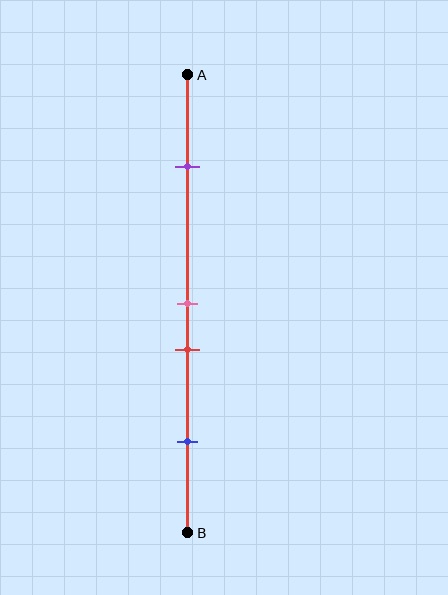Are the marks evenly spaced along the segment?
No, the marks are not evenly spaced.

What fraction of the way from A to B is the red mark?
The red mark is approximately 60% (0.6) of the way from A to B.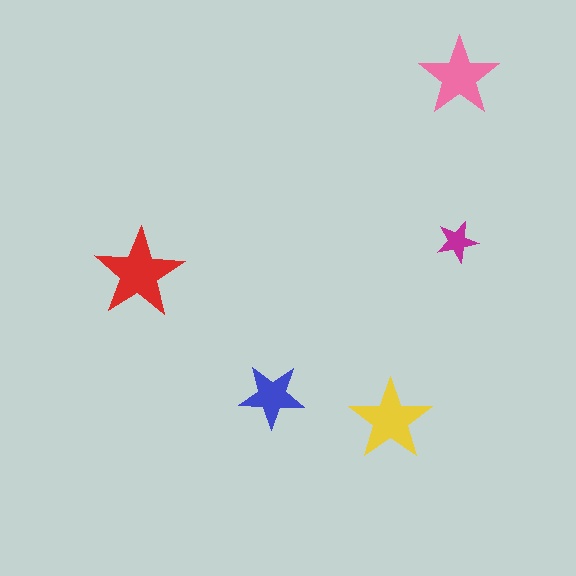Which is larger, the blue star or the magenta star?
The blue one.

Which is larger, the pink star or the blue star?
The pink one.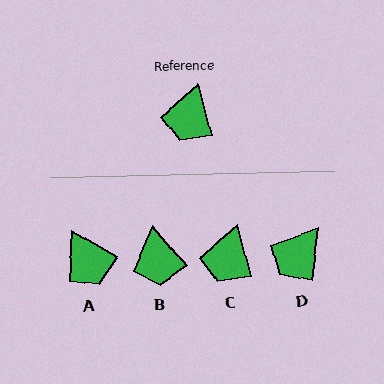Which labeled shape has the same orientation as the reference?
C.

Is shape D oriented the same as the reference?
No, it is off by about 21 degrees.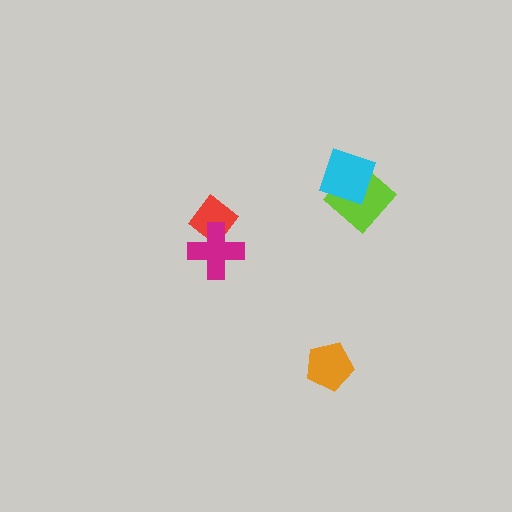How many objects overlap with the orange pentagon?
0 objects overlap with the orange pentagon.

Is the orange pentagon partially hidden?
No, no other shape covers it.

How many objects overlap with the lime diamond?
1 object overlaps with the lime diamond.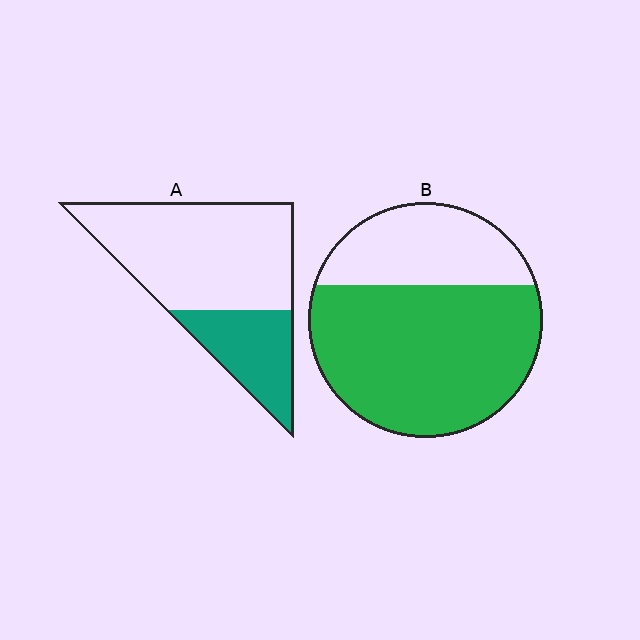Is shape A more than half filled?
No.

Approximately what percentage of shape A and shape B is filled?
A is approximately 30% and B is approximately 70%.